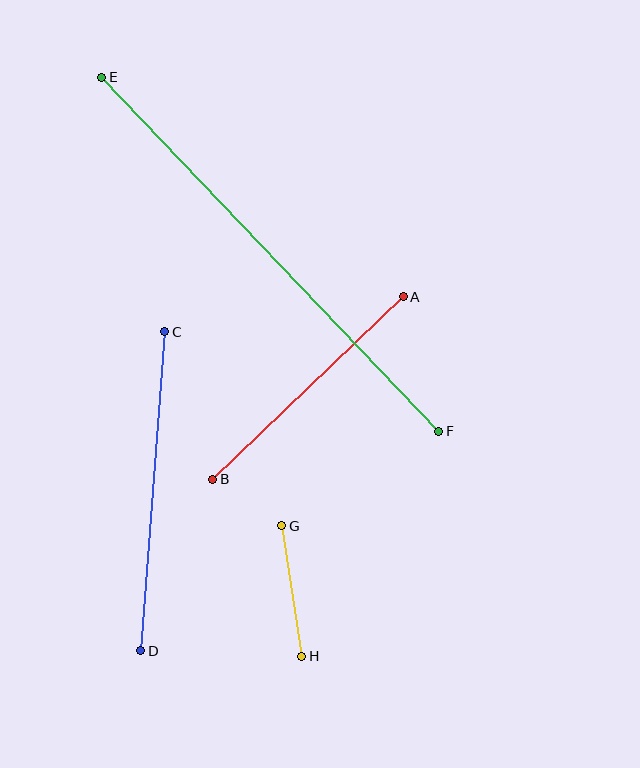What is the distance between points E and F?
The distance is approximately 489 pixels.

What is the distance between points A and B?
The distance is approximately 264 pixels.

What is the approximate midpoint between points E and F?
The midpoint is at approximately (270, 254) pixels.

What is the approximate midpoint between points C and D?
The midpoint is at approximately (153, 491) pixels.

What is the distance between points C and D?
The distance is approximately 320 pixels.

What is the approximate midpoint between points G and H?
The midpoint is at approximately (292, 591) pixels.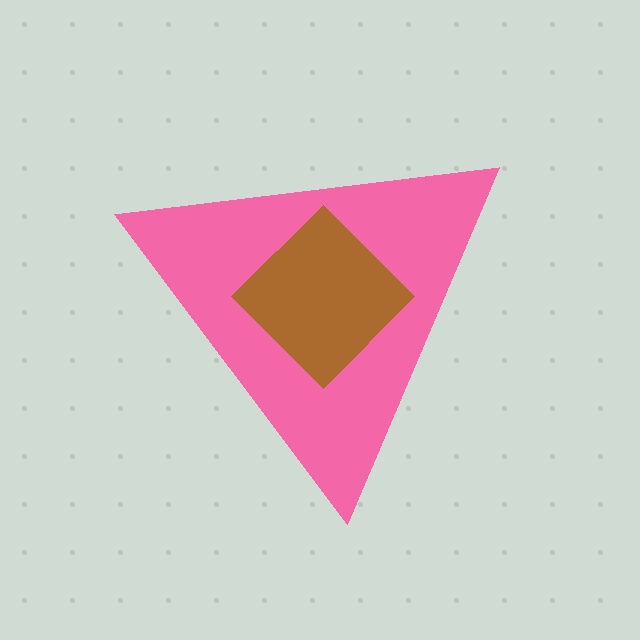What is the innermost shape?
The brown diamond.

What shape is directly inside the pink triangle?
The brown diamond.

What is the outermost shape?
The pink triangle.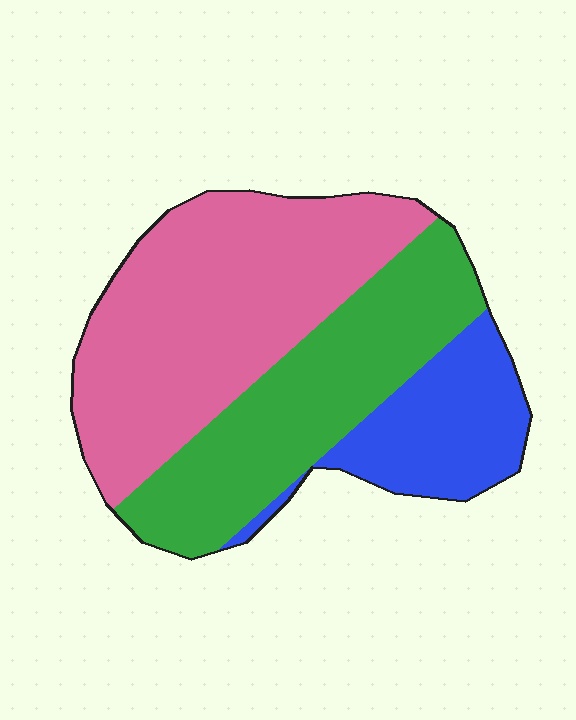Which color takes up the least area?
Blue, at roughly 20%.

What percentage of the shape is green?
Green takes up about one third (1/3) of the shape.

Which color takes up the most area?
Pink, at roughly 45%.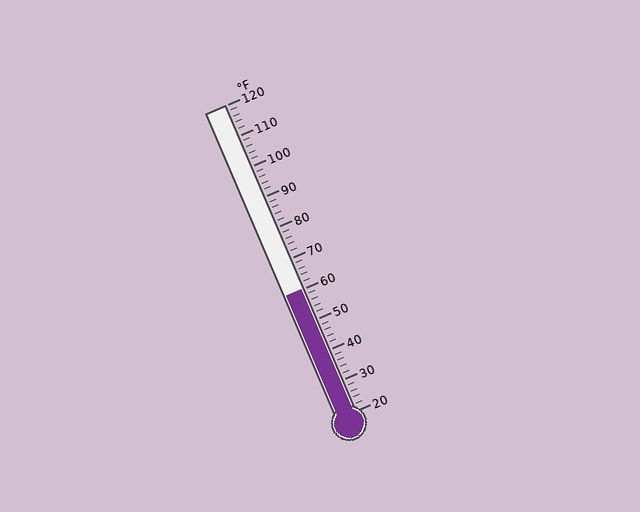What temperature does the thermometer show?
The thermometer shows approximately 60°F.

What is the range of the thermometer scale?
The thermometer scale ranges from 20°F to 120°F.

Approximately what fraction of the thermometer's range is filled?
The thermometer is filled to approximately 40% of its range.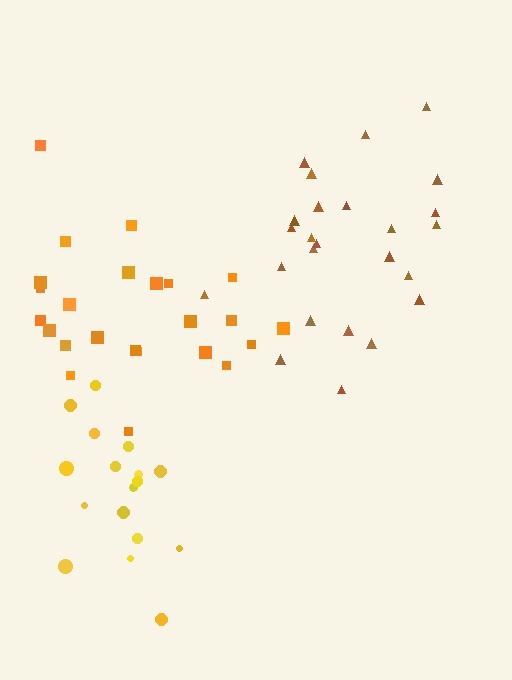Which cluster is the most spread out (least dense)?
Orange.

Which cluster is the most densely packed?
Brown.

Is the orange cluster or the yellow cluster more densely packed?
Yellow.